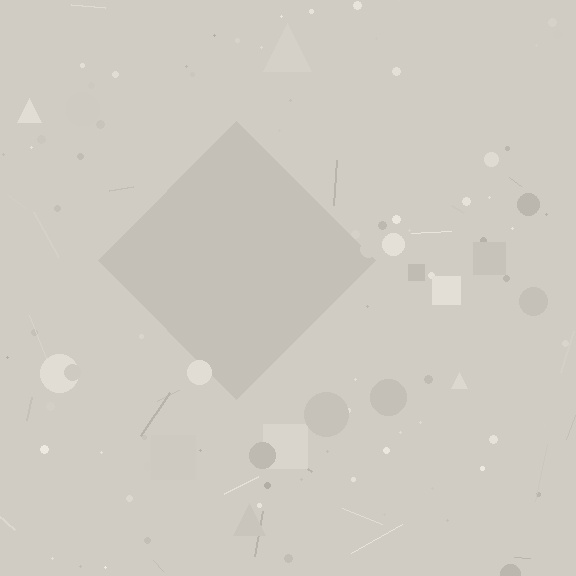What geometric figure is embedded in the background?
A diamond is embedded in the background.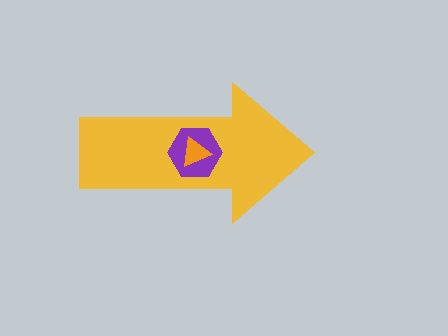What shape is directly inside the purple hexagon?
The orange triangle.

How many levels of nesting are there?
3.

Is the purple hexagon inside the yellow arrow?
Yes.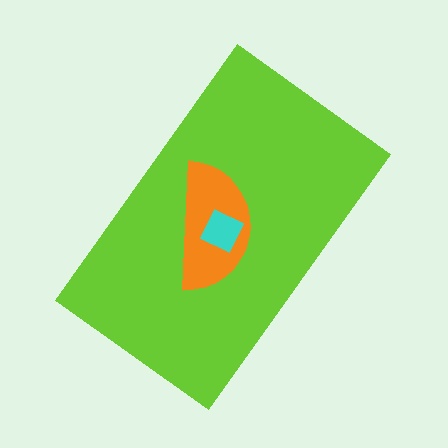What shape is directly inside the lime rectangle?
The orange semicircle.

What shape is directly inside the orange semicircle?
The cyan diamond.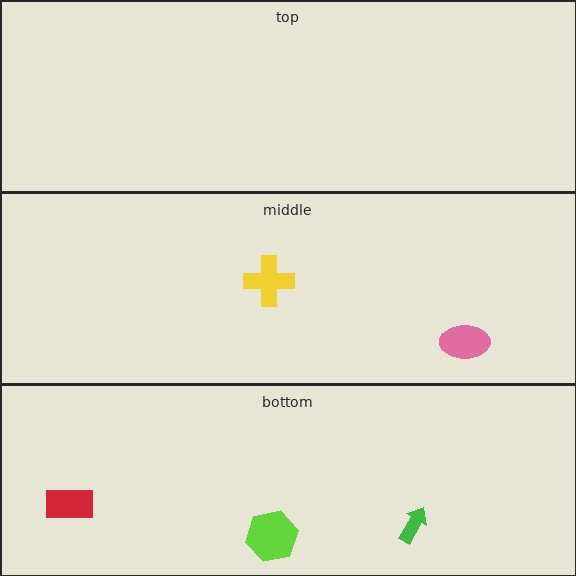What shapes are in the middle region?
The pink ellipse, the yellow cross.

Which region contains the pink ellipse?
The middle region.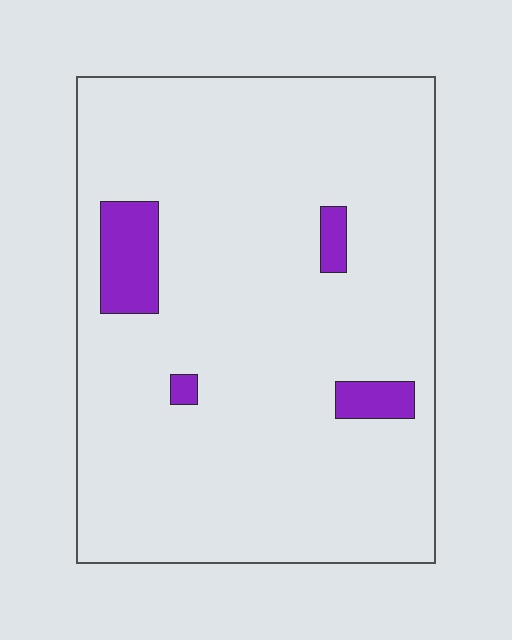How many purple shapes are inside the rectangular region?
4.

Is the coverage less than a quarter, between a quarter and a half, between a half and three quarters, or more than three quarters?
Less than a quarter.